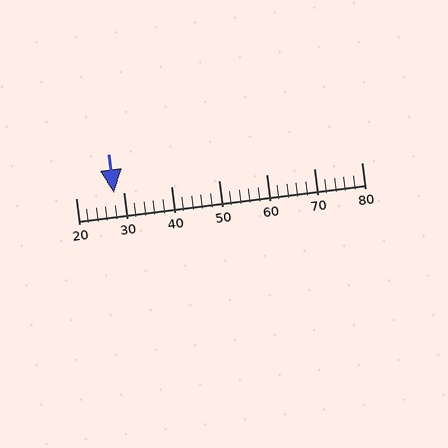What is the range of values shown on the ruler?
The ruler shows values from 20 to 80.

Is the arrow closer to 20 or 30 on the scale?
The arrow is closer to 30.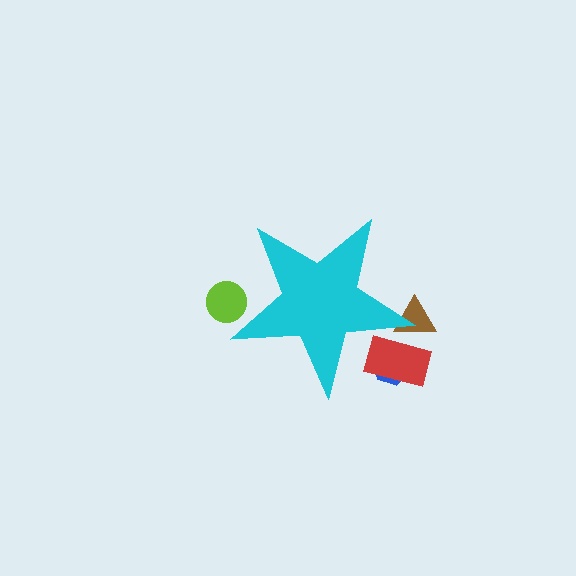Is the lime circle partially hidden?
Yes, the lime circle is partially hidden behind the cyan star.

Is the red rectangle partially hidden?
Yes, the red rectangle is partially hidden behind the cyan star.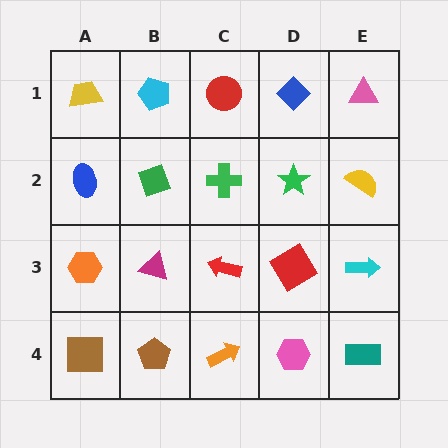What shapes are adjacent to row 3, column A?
A blue ellipse (row 2, column A), a brown square (row 4, column A), a magenta triangle (row 3, column B).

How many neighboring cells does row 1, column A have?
2.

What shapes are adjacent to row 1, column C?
A green cross (row 2, column C), a cyan pentagon (row 1, column B), a blue diamond (row 1, column D).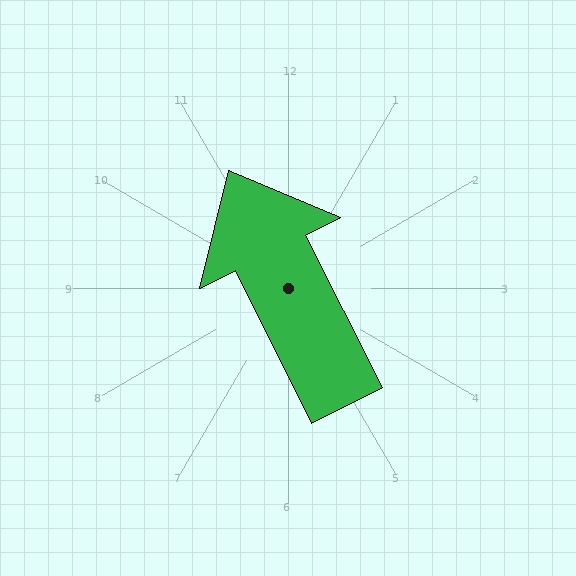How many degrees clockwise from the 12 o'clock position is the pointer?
Approximately 333 degrees.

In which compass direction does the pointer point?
Northwest.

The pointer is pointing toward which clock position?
Roughly 11 o'clock.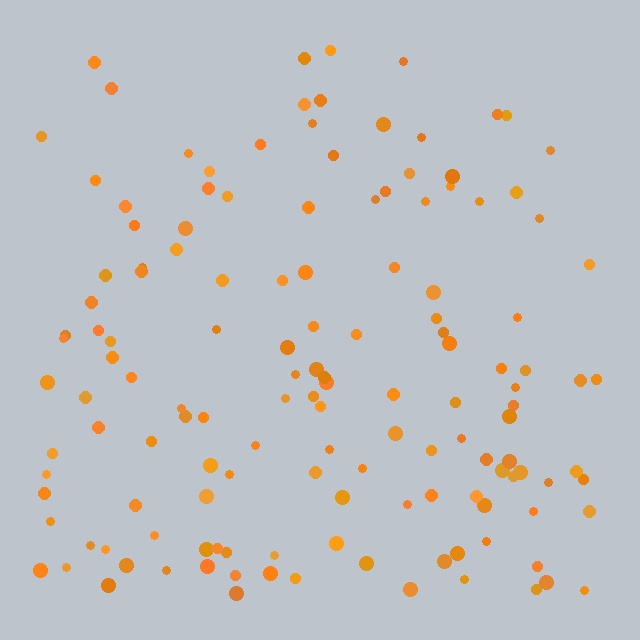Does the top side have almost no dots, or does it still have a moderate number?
Still a moderate number, just noticeably fewer than the bottom.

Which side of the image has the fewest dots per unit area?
The top.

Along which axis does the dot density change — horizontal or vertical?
Vertical.